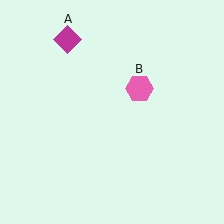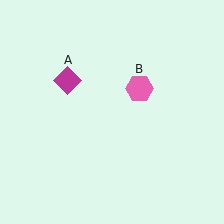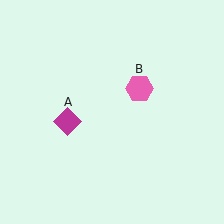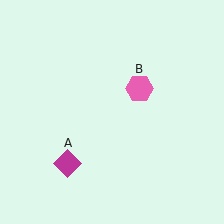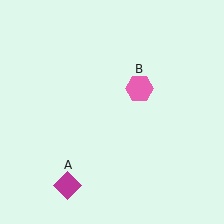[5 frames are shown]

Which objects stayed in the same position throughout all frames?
Pink hexagon (object B) remained stationary.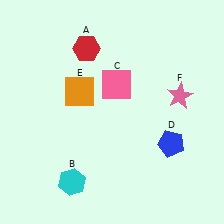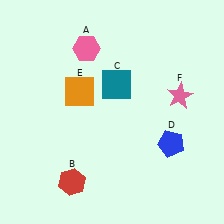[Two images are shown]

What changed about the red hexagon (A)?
In Image 1, A is red. In Image 2, it changed to pink.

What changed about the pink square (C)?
In Image 1, C is pink. In Image 2, it changed to teal.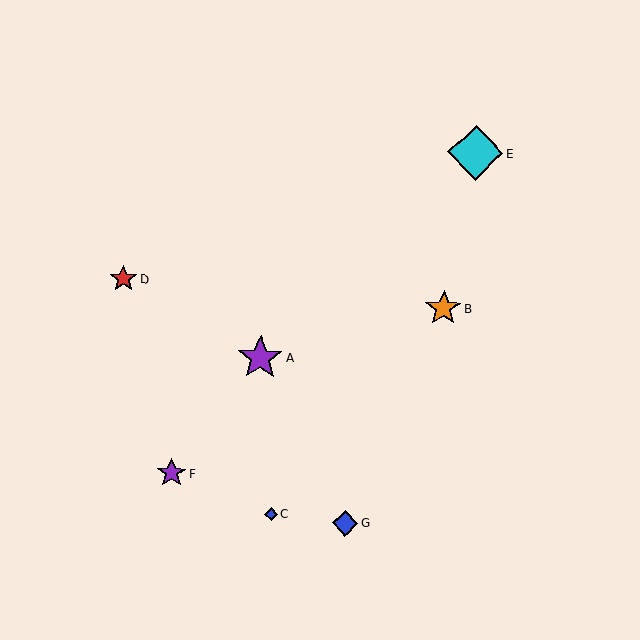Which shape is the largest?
The cyan diamond (labeled E) is the largest.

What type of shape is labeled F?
Shape F is a purple star.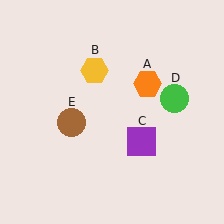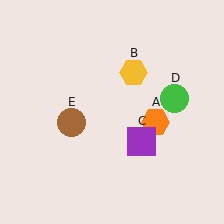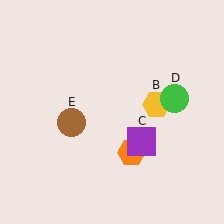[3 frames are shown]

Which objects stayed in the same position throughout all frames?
Purple square (object C) and green circle (object D) and brown circle (object E) remained stationary.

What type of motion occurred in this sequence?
The orange hexagon (object A), yellow hexagon (object B) rotated clockwise around the center of the scene.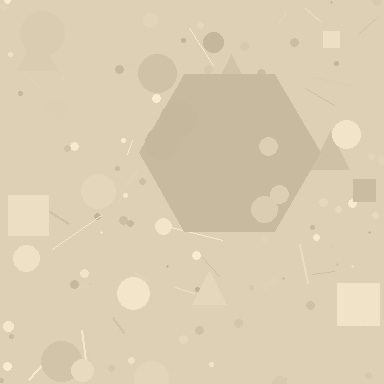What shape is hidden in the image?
A hexagon is hidden in the image.